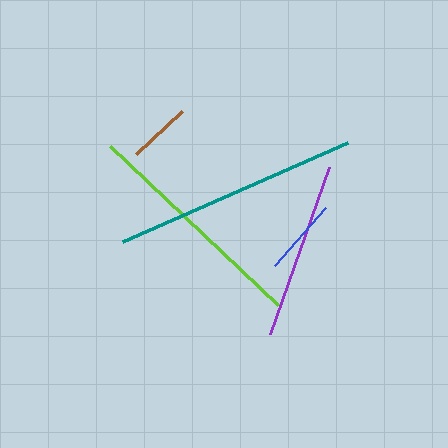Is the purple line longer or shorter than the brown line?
The purple line is longer than the brown line.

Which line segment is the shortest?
The brown line is the shortest at approximately 63 pixels.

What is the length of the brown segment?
The brown segment is approximately 63 pixels long.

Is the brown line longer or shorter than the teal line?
The teal line is longer than the brown line.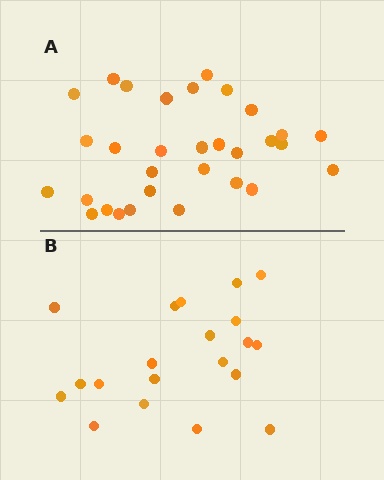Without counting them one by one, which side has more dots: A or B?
Region A (the top region) has more dots.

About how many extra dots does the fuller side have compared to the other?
Region A has roughly 12 or so more dots than region B.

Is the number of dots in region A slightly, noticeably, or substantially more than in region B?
Region A has substantially more. The ratio is roughly 1.6 to 1.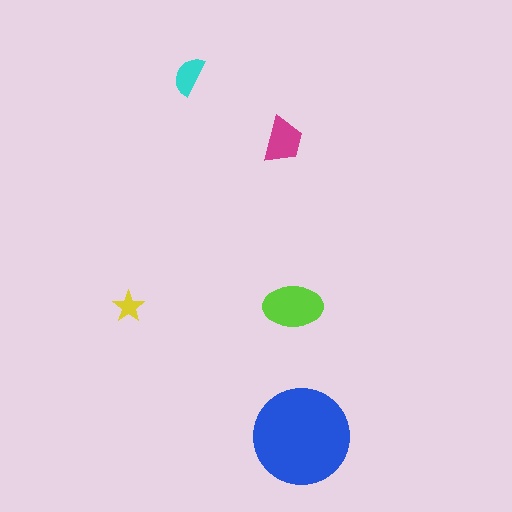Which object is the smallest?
The yellow star.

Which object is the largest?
The blue circle.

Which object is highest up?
The cyan semicircle is topmost.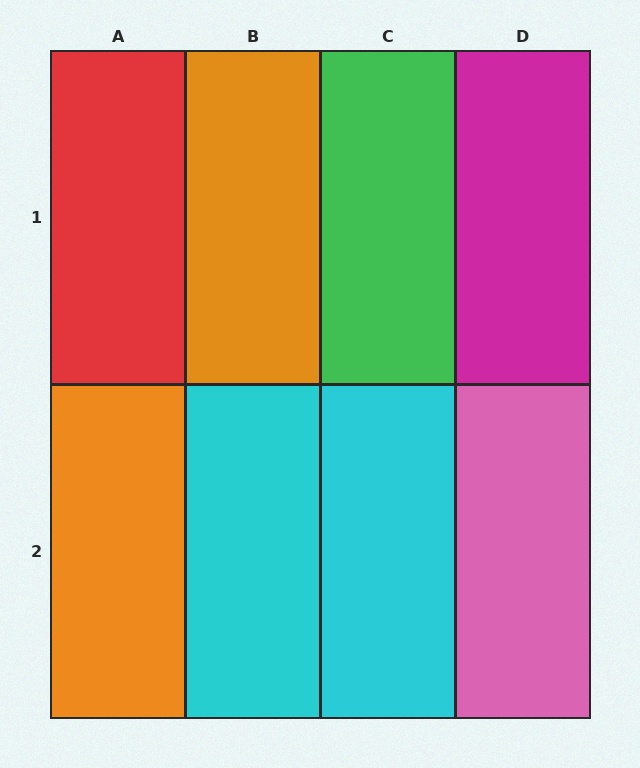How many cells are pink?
1 cell is pink.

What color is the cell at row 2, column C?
Cyan.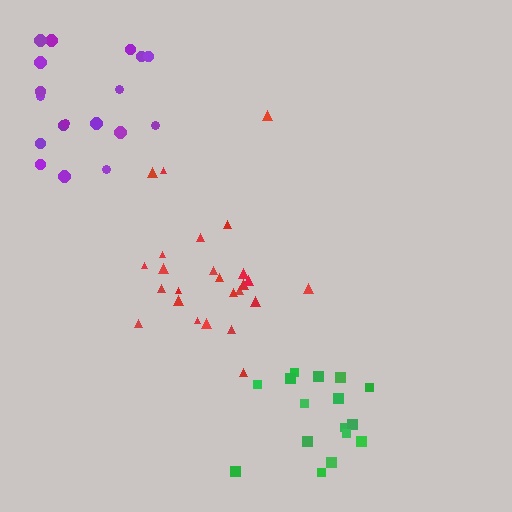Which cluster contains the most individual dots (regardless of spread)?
Red (25).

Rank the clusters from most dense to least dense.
red, green, purple.